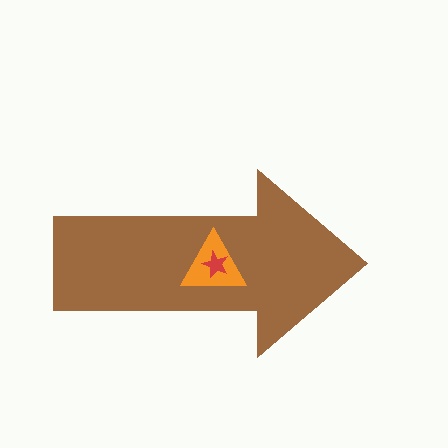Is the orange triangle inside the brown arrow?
Yes.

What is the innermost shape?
The red star.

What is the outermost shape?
The brown arrow.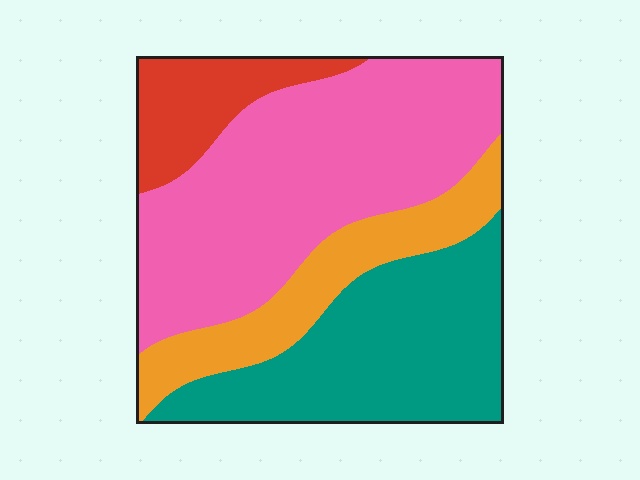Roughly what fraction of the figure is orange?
Orange covers 16% of the figure.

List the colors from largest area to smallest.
From largest to smallest: pink, teal, orange, red.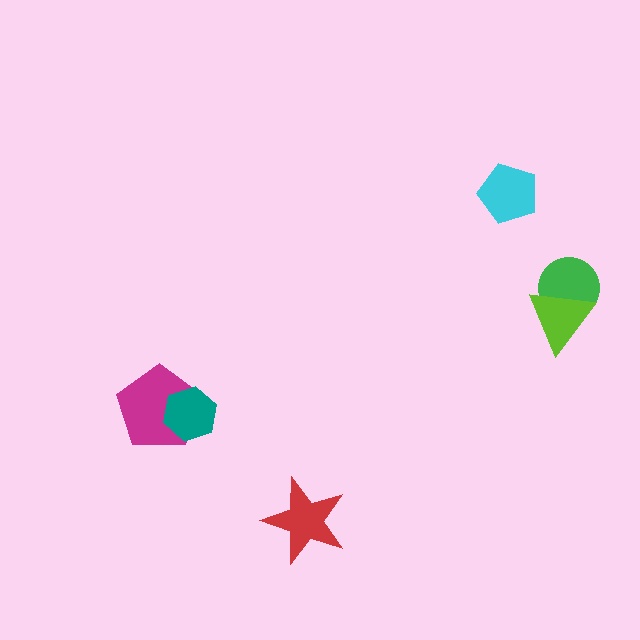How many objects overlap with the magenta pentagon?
1 object overlaps with the magenta pentagon.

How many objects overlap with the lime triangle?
1 object overlaps with the lime triangle.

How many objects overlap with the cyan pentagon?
0 objects overlap with the cyan pentagon.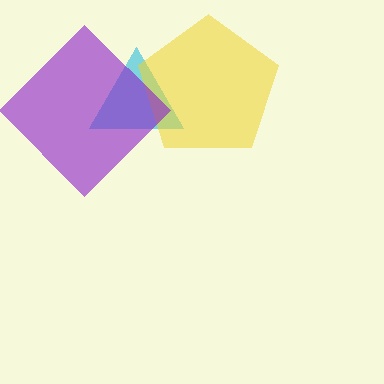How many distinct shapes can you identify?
There are 3 distinct shapes: a cyan triangle, a yellow pentagon, a purple diamond.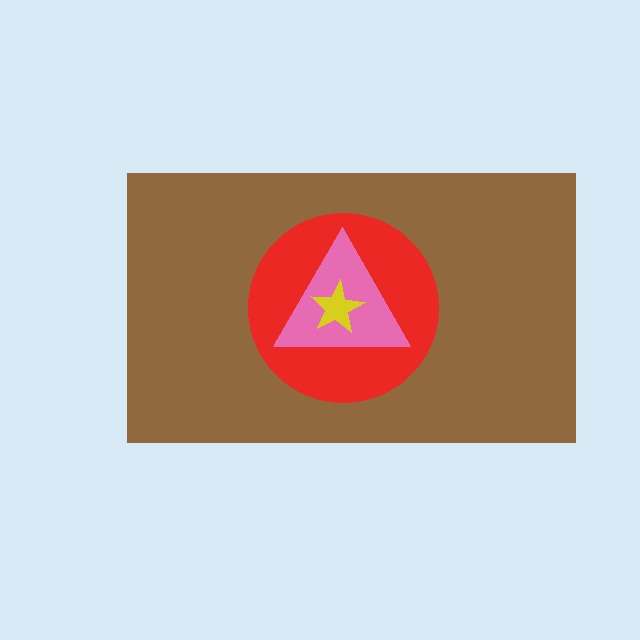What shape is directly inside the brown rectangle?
The red circle.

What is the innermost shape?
The yellow star.